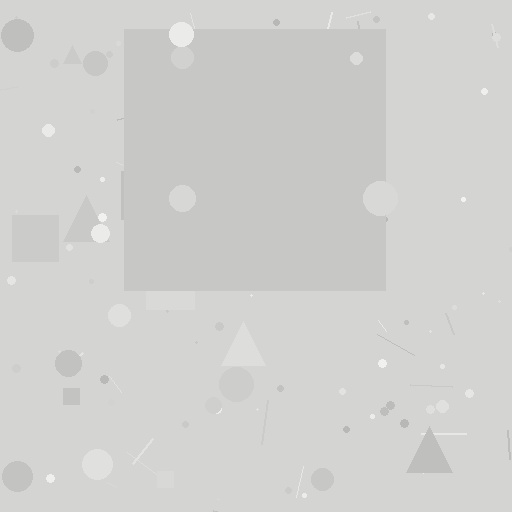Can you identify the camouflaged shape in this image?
The camouflaged shape is a square.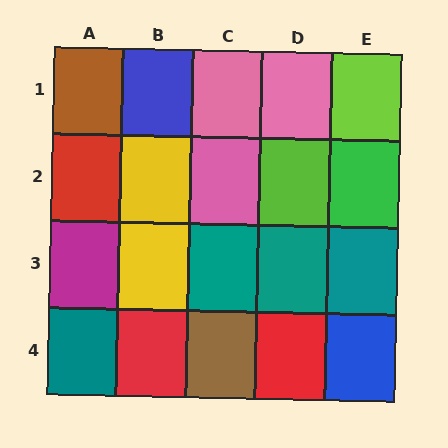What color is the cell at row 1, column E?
Lime.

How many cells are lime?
2 cells are lime.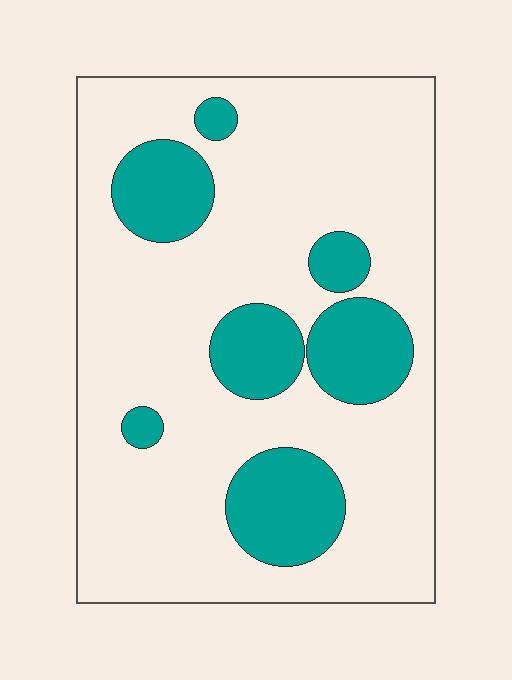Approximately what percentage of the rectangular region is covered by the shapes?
Approximately 20%.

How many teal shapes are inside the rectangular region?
7.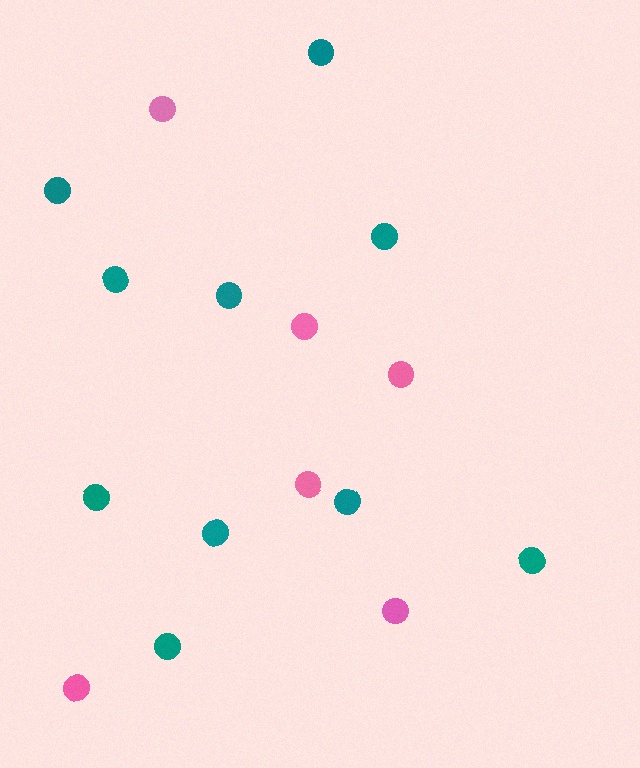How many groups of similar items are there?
There are 2 groups: one group of pink circles (6) and one group of teal circles (10).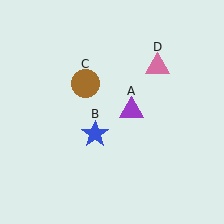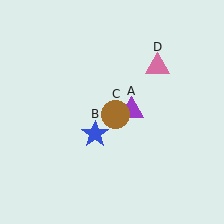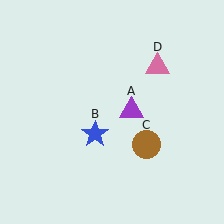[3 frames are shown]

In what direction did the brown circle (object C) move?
The brown circle (object C) moved down and to the right.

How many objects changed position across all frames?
1 object changed position: brown circle (object C).